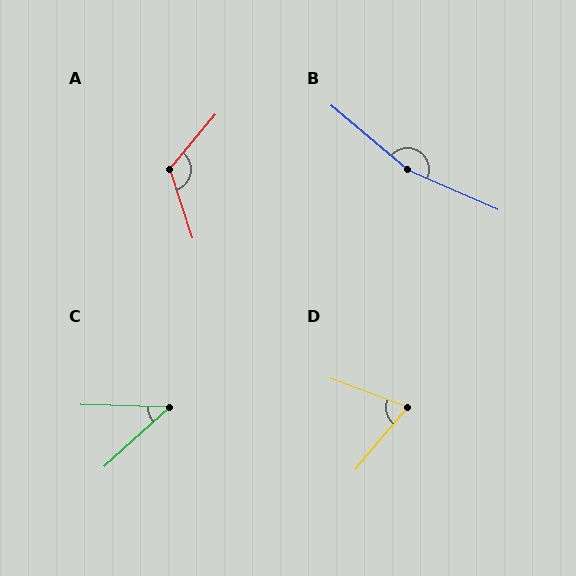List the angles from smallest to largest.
C (44°), D (70°), A (122°), B (164°).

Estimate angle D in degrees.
Approximately 70 degrees.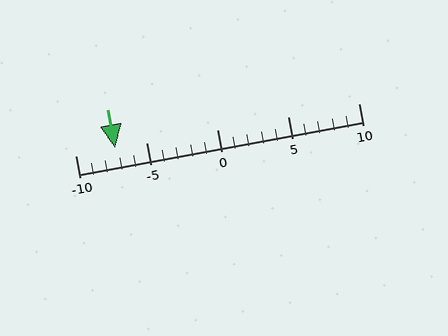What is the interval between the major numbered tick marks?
The major tick marks are spaced 5 units apart.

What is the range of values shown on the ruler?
The ruler shows values from -10 to 10.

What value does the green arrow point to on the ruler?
The green arrow points to approximately -7.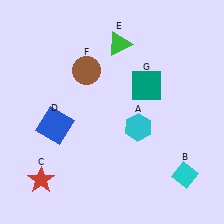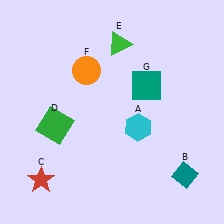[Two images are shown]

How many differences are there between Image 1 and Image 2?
There are 3 differences between the two images.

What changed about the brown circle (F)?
In Image 1, F is brown. In Image 2, it changed to orange.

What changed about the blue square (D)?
In Image 1, D is blue. In Image 2, it changed to green.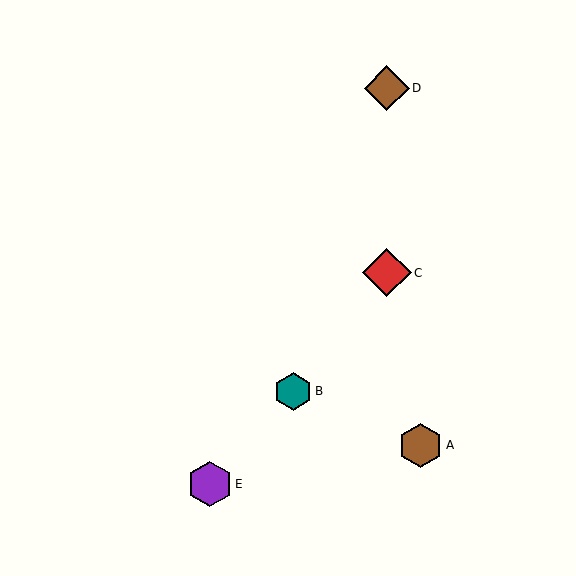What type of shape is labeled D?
Shape D is a brown diamond.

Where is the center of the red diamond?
The center of the red diamond is at (387, 273).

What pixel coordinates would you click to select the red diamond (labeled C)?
Click at (387, 273) to select the red diamond C.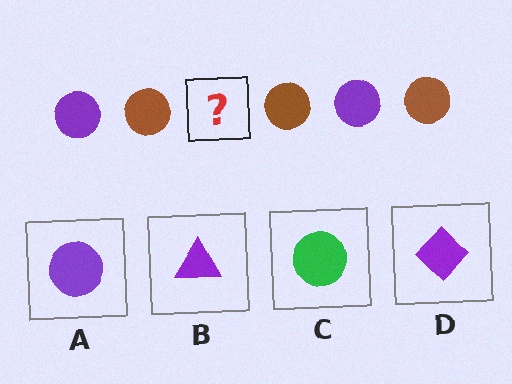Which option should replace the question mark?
Option A.